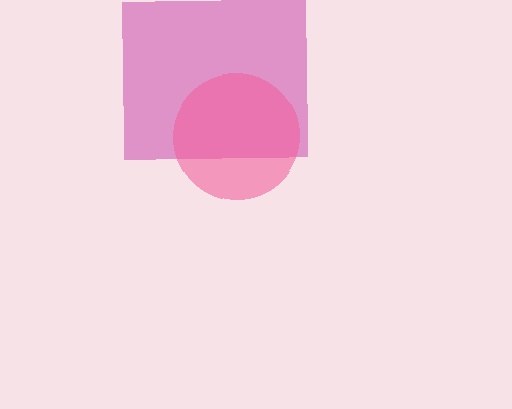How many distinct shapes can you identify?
There are 2 distinct shapes: a magenta square, a pink circle.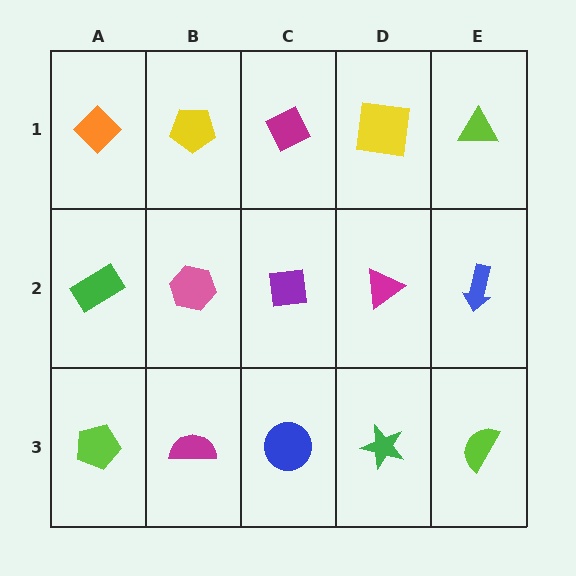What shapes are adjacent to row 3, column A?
A green rectangle (row 2, column A), a magenta semicircle (row 3, column B).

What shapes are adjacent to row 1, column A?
A green rectangle (row 2, column A), a yellow pentagon (row 1, column B).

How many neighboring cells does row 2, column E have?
3.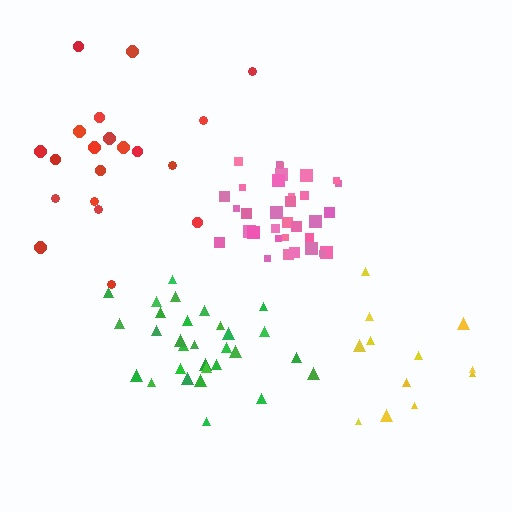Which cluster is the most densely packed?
Pink.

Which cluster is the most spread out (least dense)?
Yellow.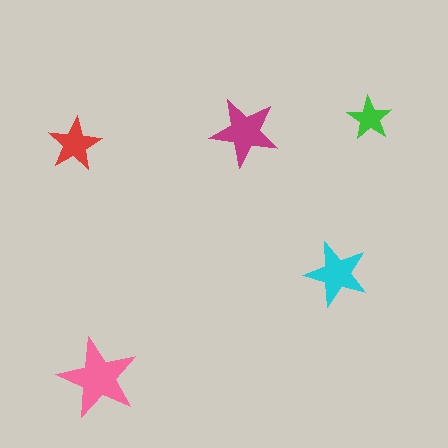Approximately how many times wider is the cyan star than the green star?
About 1.5 times wider.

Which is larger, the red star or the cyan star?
The cyan one.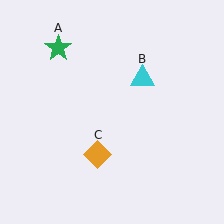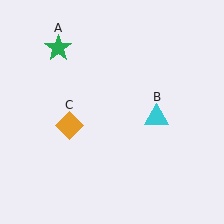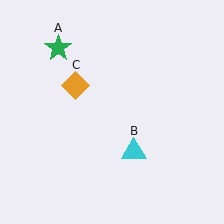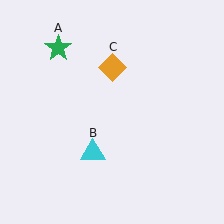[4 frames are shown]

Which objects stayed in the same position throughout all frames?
Green star (object A) remained stationary.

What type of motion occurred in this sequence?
The cyan triangle (object B), orange diamond (object C) rotated clockwise around the center of the scene.